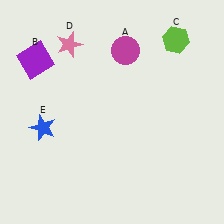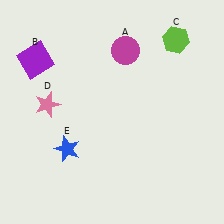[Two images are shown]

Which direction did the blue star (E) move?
The blue star (E) moved right.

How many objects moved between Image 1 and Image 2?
2 objects moved between the two images.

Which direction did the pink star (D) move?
The pink star (D) moved down.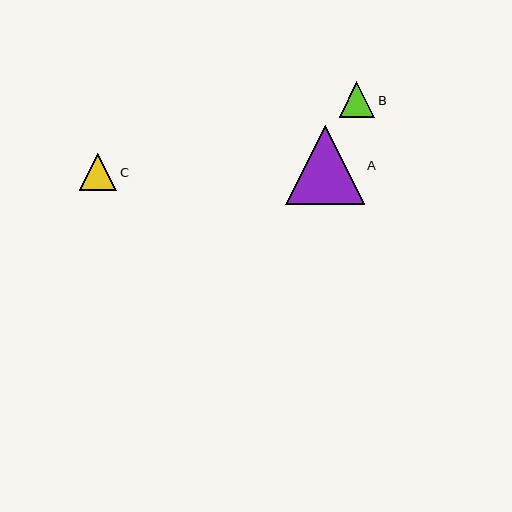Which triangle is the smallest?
Triangle B is the smallest with a size of approximately 36 pixels.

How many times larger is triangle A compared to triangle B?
Triangle A is approximately 2.2 times the size of triangle B.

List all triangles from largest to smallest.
From largest to smallest: A, C, B.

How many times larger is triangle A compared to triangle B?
Triangle A is approximately 2.2 times the size of triangle B.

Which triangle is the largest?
Triangle A is the largest with a size of approximately 79 pixels.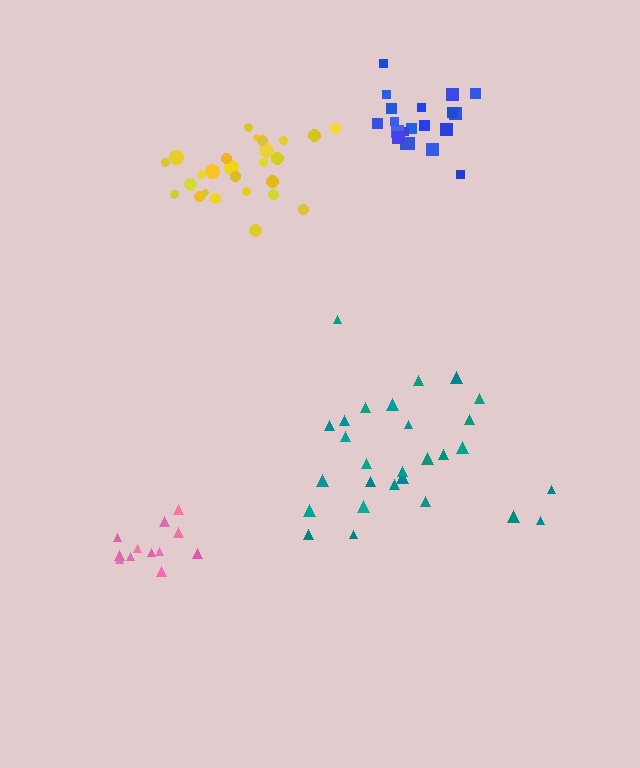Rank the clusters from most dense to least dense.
blue, pink, yellow, teal.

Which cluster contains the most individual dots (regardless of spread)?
Teal (28).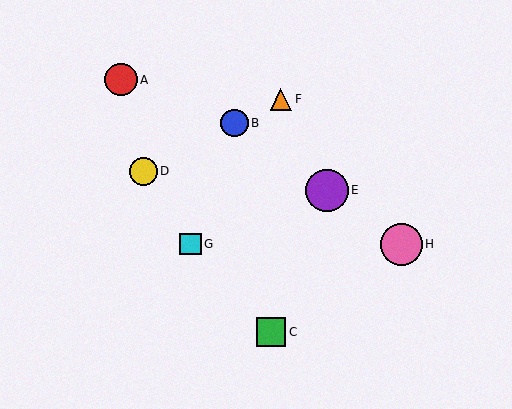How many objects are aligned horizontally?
2 objects (G, H) are aligned horizontally.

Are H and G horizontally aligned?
Yes, both are at y≈244.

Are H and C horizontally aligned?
No, H is at y≈244 and C is at y≈332.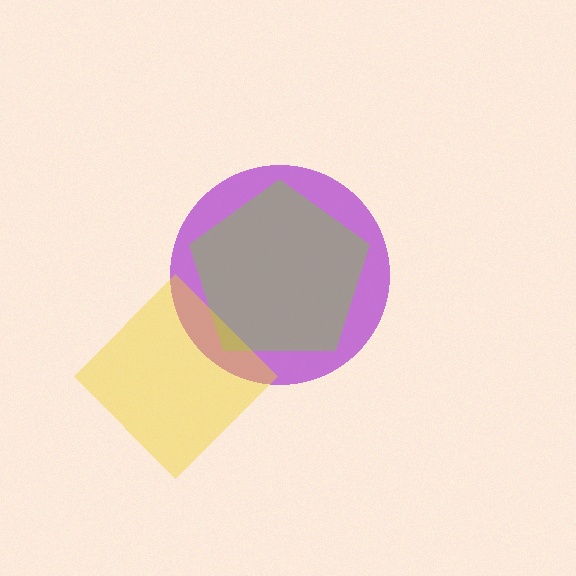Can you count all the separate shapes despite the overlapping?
Yes, there are 3 separate shapes.